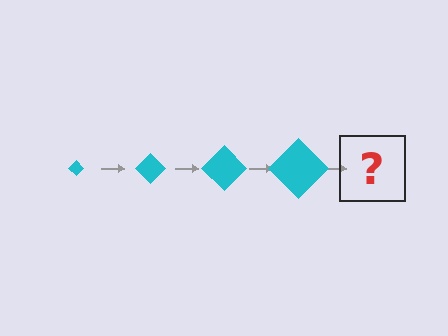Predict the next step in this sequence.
The next step is a cyan diamond, larger than the previous one.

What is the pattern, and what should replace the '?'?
The pattern is that the diamond gets progressively larger each step. The '?' should be a cyan diamond, larger than the previous one.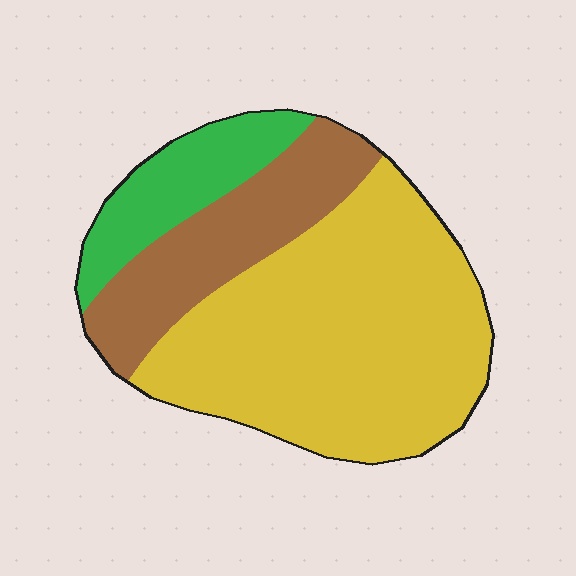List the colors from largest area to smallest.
From largest to smallest: yellow, brown, green.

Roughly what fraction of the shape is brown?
Brown covers 24% of the shape.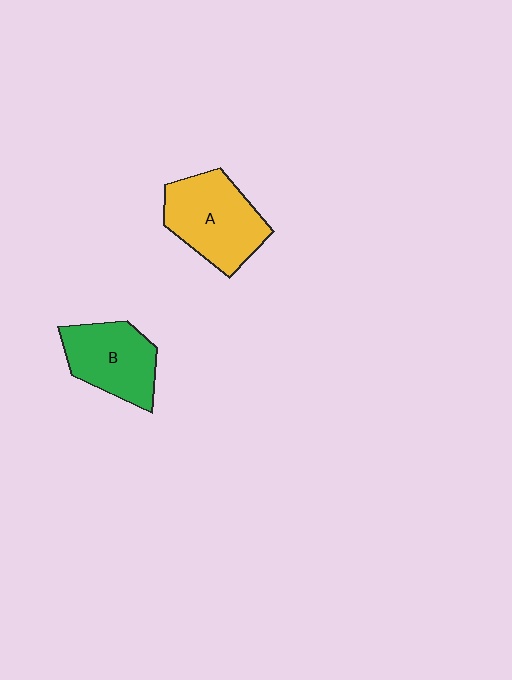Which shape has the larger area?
Shape A (yellow).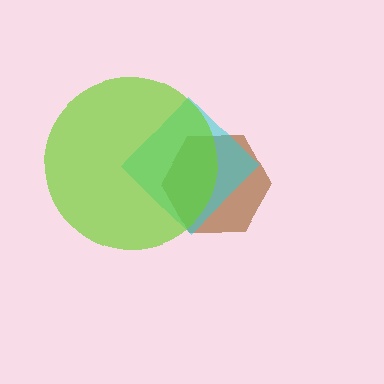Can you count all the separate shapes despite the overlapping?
Yes, there are 3 separate shapes.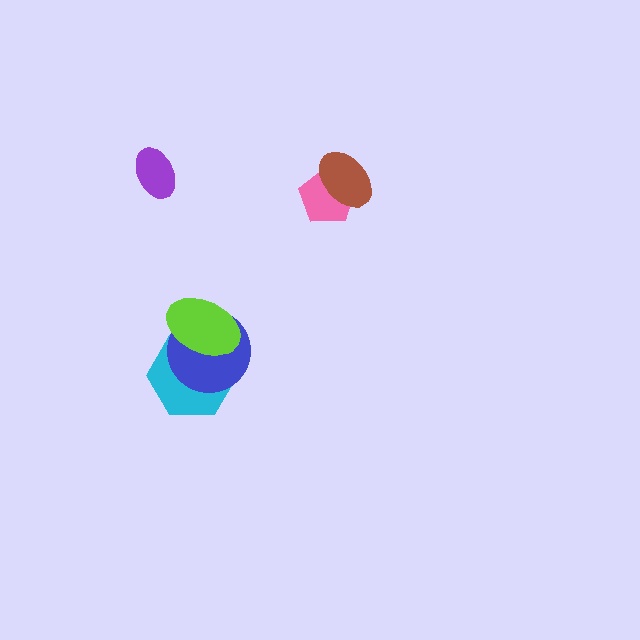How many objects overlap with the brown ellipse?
1 object overlaps with the brown ellipse.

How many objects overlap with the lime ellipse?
2 objects overlap with the lime ellipse.